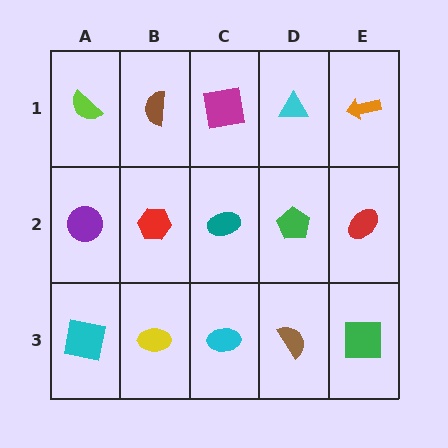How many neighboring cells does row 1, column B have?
3.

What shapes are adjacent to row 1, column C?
A teal ellipse (row 2, column C), a brown semicircle (row 1, column B), a cyan triangle (row 1, column D).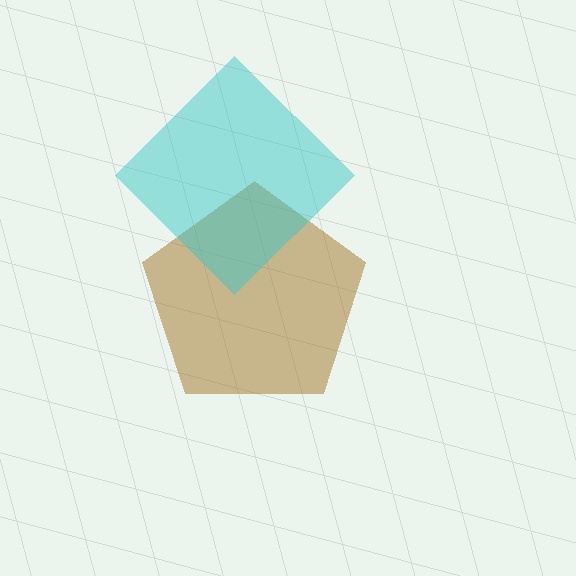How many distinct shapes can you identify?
There are 2 distinct shapes: a brown pentagon, a cyan diamond.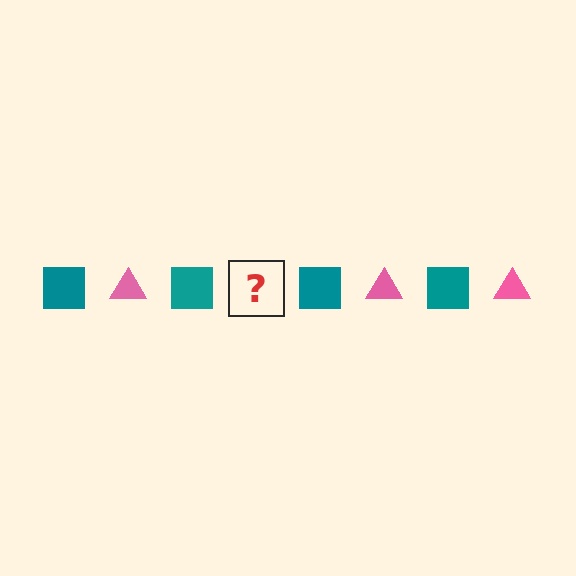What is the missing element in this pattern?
The missing element is a pink triangle.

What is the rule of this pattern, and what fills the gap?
The rule is that the pattern alternates between teal square and pink triangle. The gap should be filled with a pink triangle.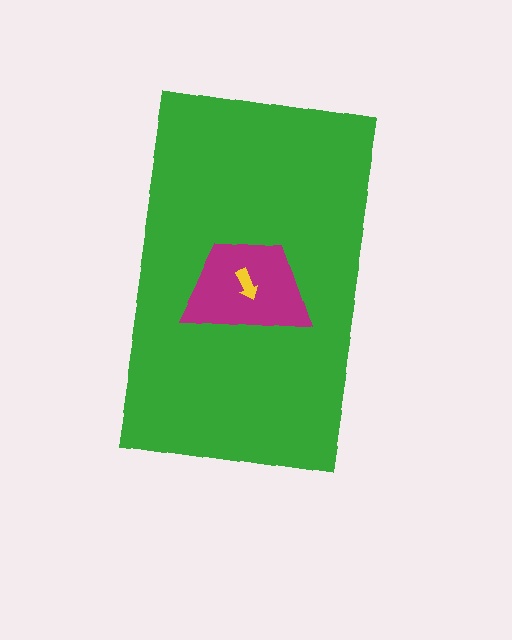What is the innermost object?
The yellow arrow.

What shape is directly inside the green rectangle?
The magenta trapezoid.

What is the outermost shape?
The green rectangle.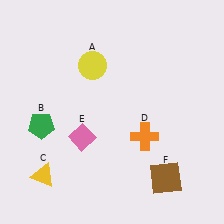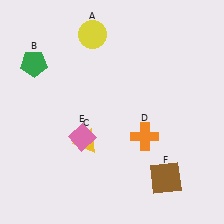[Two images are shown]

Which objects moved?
The objects that moved are: the yellow circle (A), the green pentagon (B), the yellow triangle (C).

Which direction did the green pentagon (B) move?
The green pentagon (B) moved up.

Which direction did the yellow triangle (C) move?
The yellow triangle (C) moved right.